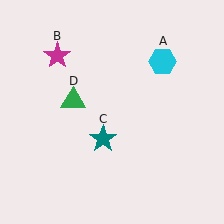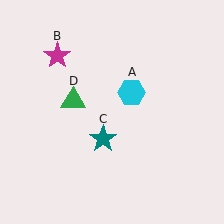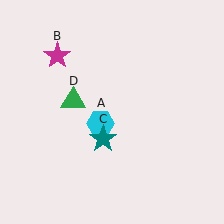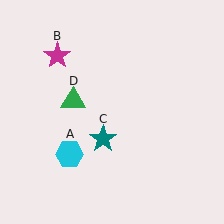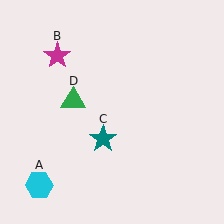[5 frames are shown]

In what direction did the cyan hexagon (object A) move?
The cyan hexagon (object A) moved down and to the left.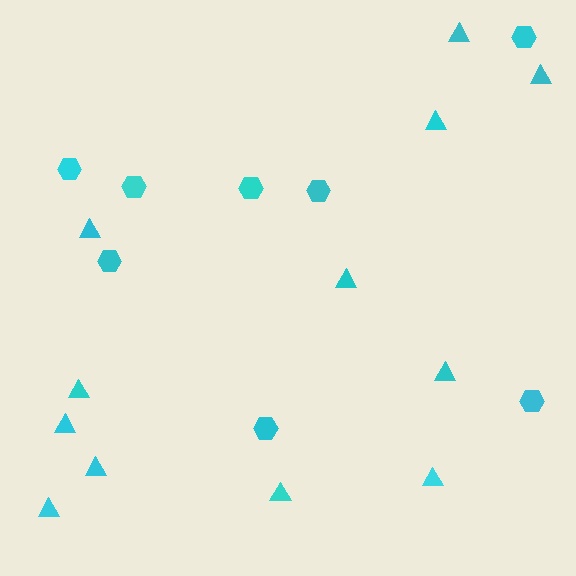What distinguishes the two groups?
There are 2 groups: one group of hexagons (8) and one group of triangles (12).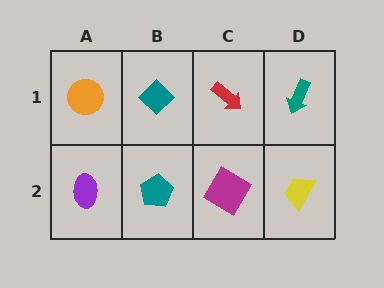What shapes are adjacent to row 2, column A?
An orange circle (row 1, column A), a teal pentagon (row 2, column B).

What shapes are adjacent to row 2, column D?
A teal arrow (row 1, column D), a magenta diamond (row 2, column C).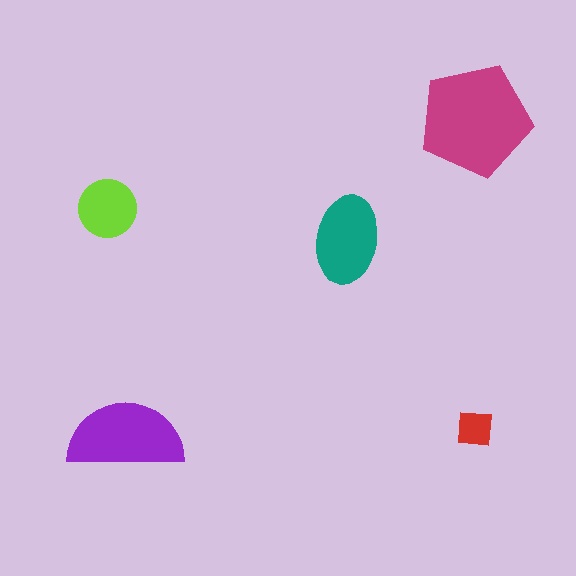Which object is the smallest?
The red square.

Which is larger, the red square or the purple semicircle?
The purple semicircle.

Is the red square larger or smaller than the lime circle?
Smaller.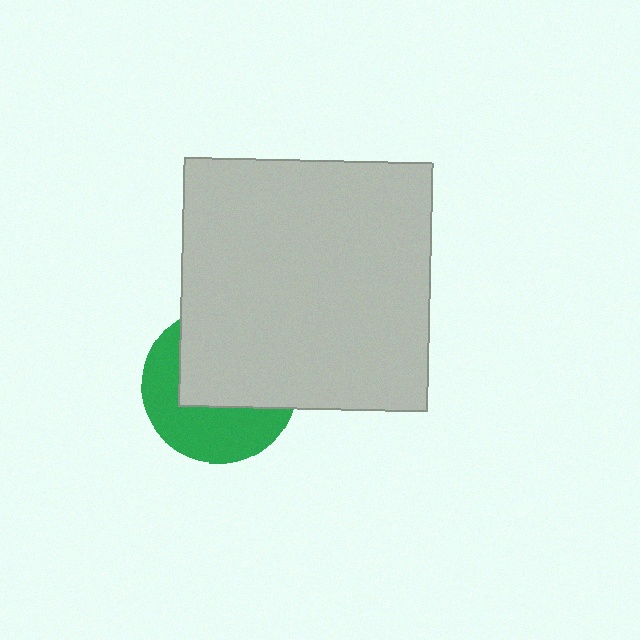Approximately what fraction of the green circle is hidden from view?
Roughly 55% of the green circle is hidden behind the light gray square.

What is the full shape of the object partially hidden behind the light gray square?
The partially hidden object is a green circle.